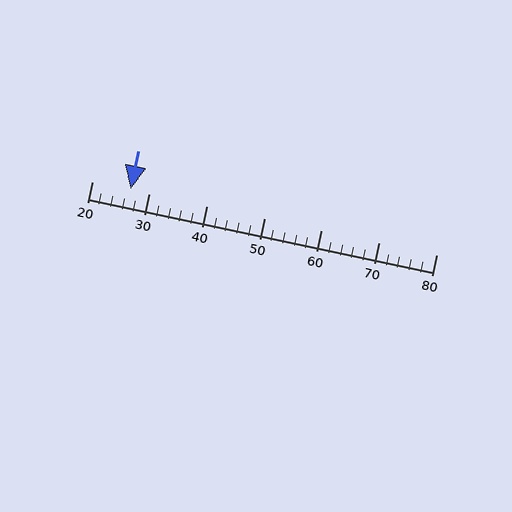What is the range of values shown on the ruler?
The ruler shows values from 20 to 80.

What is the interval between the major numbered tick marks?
The major tick marks are spaced 10 units apart.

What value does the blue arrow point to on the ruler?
The blue arrow points to approximately 27.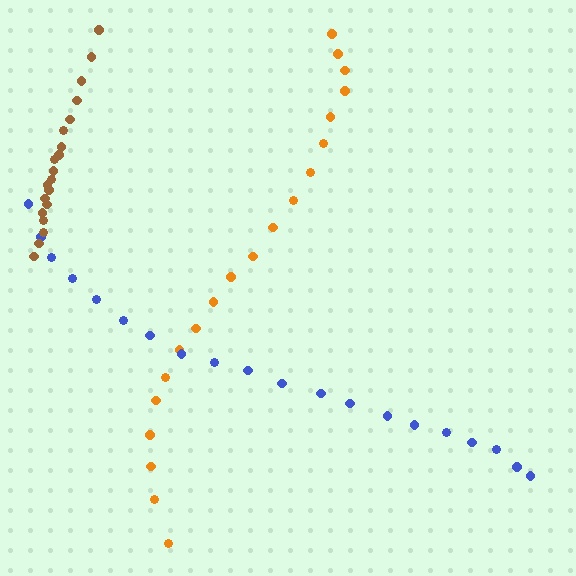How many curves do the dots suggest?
There are 3 distinct paths.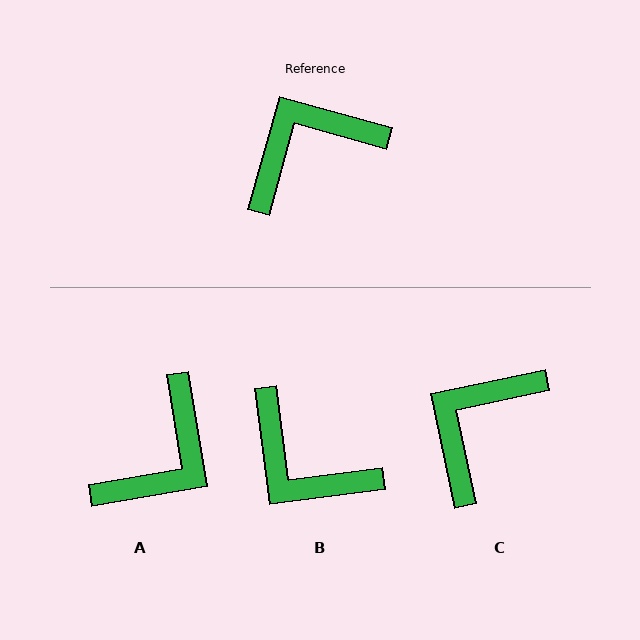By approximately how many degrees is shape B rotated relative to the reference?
Approximately 113 degrees counter-clockwise.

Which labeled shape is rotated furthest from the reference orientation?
A, about 155 degrees away.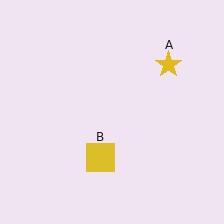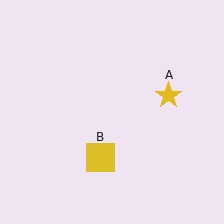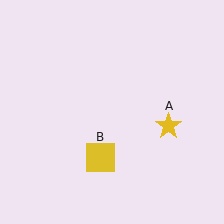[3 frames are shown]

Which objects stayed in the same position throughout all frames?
Yellow square (object B) remained stationary.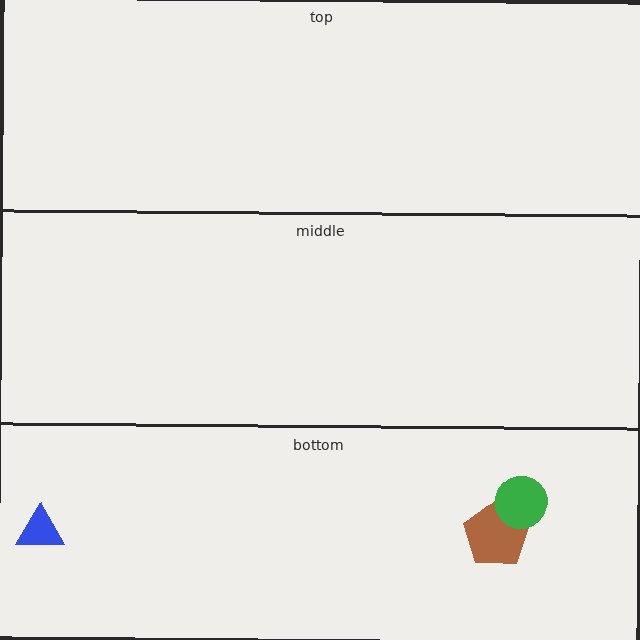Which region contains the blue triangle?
The bottom region.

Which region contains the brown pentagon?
The bottom region.